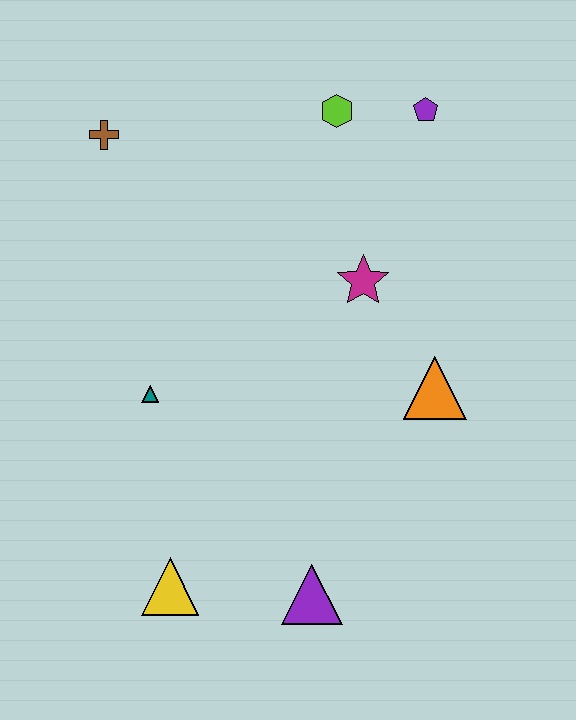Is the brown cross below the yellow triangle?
No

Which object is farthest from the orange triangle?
The brown cross is farthest from the orange triangle.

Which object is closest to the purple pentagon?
The lime hexagon is closest to the purple pentagon.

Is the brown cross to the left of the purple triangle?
Yes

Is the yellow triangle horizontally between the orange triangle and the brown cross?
Yes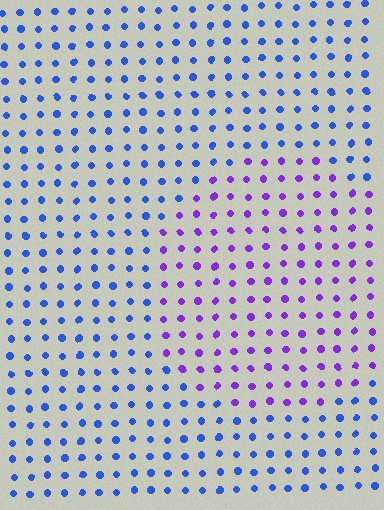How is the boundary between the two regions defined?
The boundary is defined purely by a slight shift in hue (about 48 degrees). Spacing, size, and orientation are identical on both sides.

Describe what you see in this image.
The image is filled with small blue elements in a uniform arrangement. A circle-shaped region is visible where the elements are tinted to a slightly different hue, forming a subtle color boundary.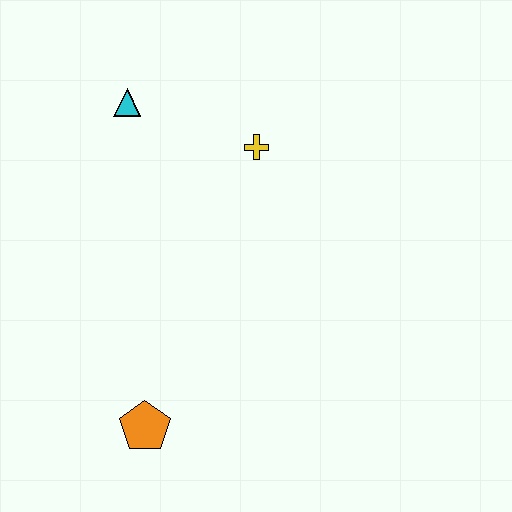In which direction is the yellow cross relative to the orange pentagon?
The yellow cross is above the orange pentagon.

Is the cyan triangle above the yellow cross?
Yes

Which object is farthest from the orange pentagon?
The cyan triangle is farthest from the orange pentagon.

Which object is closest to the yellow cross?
The cyan triangle is closest to the yellow cross.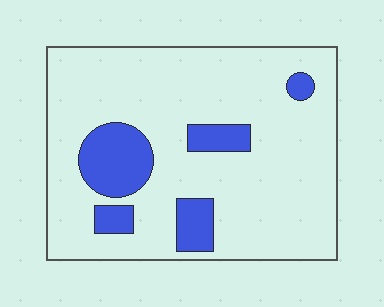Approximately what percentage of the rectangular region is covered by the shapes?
Approximately 15%.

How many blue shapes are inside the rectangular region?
5.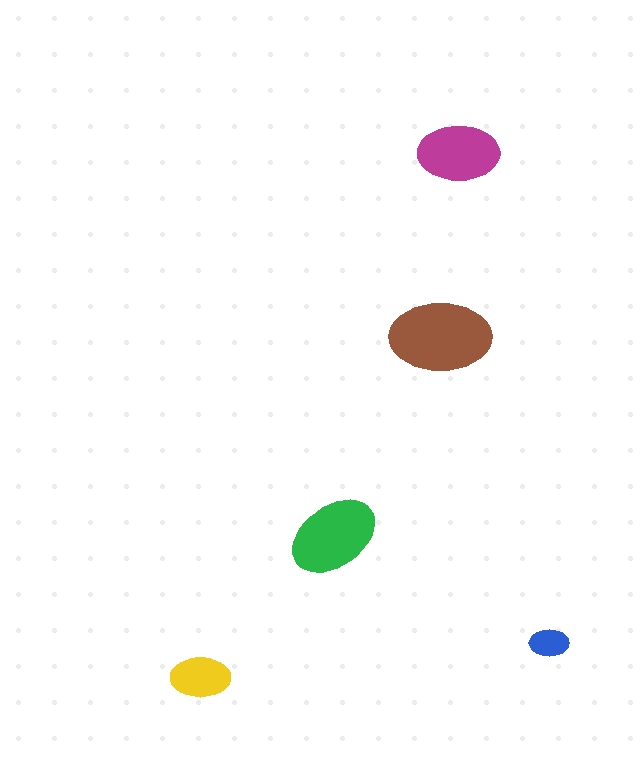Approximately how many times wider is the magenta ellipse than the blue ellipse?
About 2 times wider.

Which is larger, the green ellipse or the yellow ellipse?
The green one.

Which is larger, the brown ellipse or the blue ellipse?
The brown one.